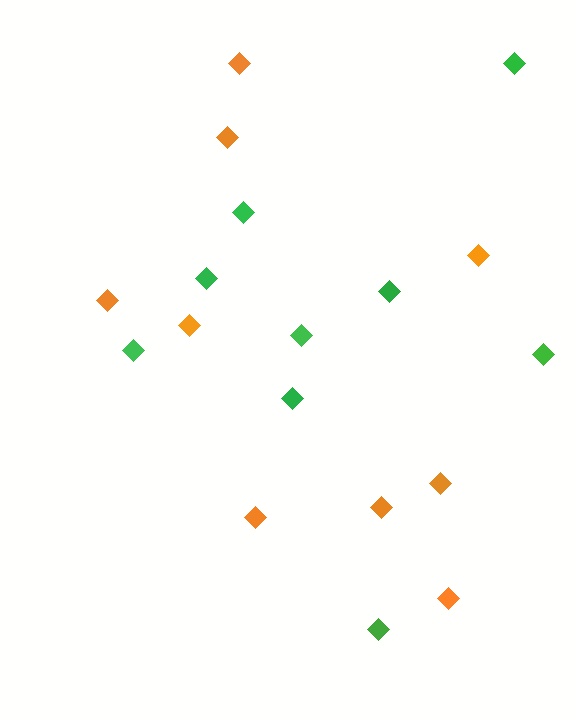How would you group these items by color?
There are 2 groups: one group of green diamonds (9) and one group of orange diamonds (9).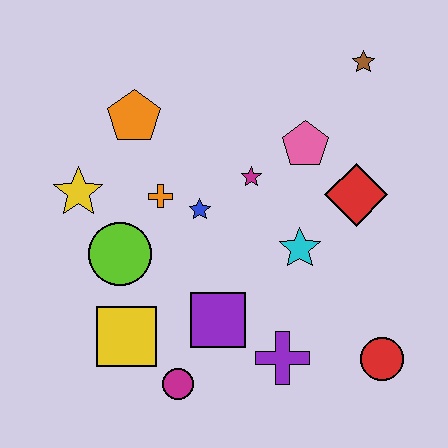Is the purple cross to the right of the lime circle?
Yes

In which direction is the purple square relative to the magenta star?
The purple square is below the magenta star.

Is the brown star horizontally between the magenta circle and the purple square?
No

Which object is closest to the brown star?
The pink pentagon is closest to the brown star.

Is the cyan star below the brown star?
Yes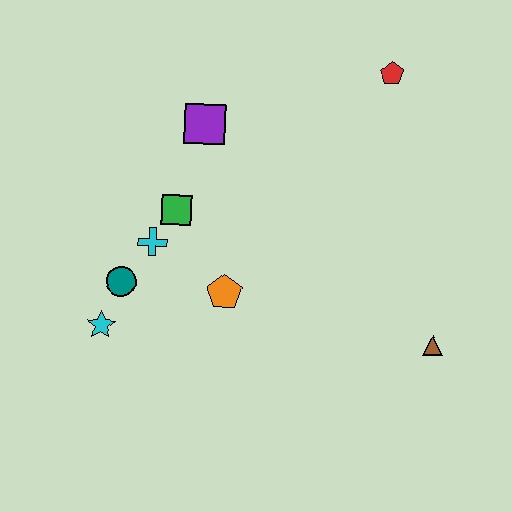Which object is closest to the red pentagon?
The purple square is closest to the red pentagon.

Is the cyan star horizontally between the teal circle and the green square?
No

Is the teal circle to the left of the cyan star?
No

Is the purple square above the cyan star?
Yes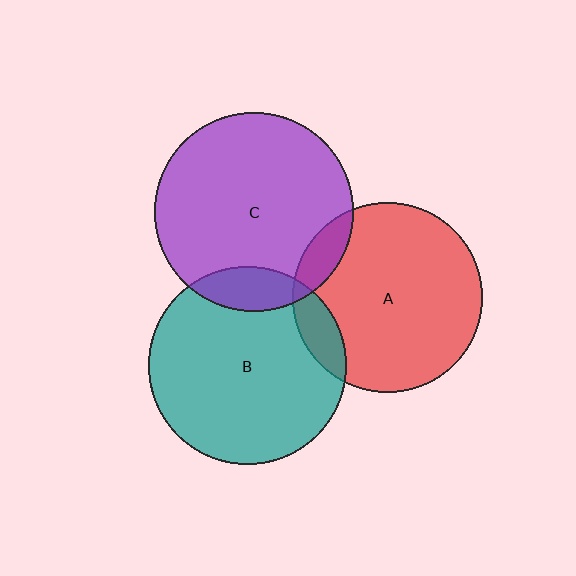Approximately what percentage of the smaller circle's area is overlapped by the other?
Approximately 10%.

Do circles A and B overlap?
Yes.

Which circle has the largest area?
Circle C (purple).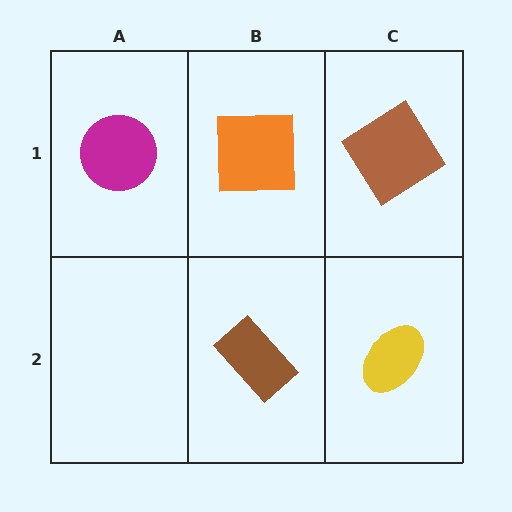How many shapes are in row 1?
3 shapes.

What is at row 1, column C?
A brown diamond.